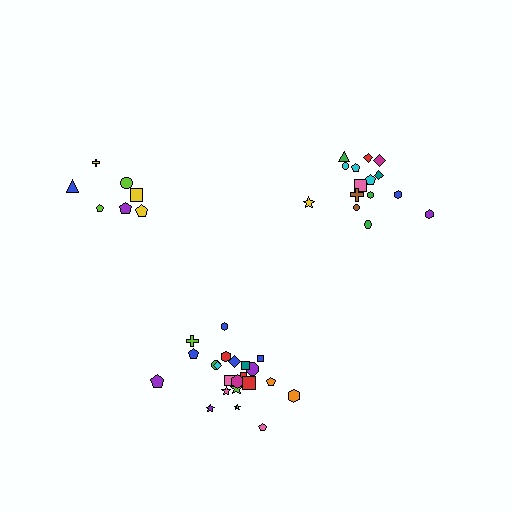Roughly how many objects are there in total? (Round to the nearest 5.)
Roughly 45 objects in total.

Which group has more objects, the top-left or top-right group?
The top-right group.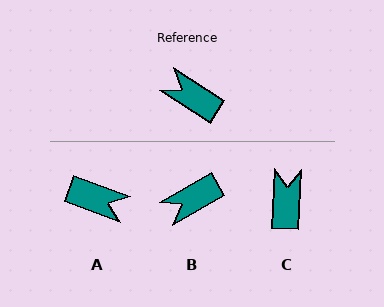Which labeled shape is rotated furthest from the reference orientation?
A, about 168 degrees away.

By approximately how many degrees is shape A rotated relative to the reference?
Approximately 168 degrees clockwise.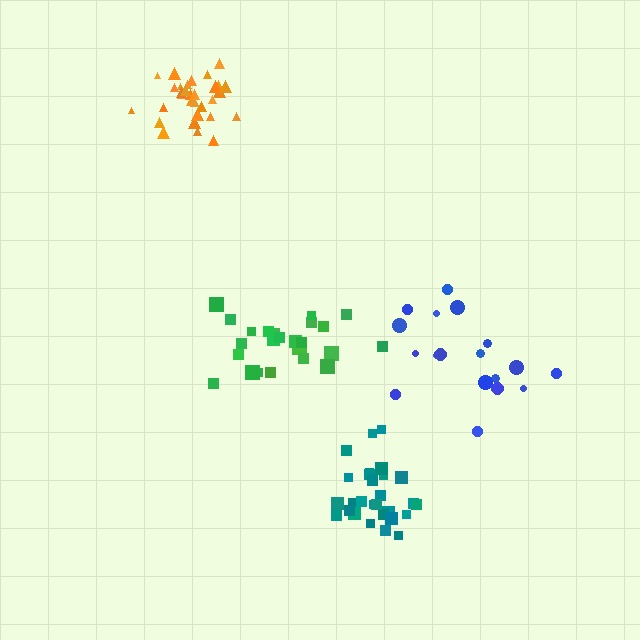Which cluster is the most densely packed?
Orange.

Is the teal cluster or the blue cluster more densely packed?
Teal.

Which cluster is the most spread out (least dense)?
Blue.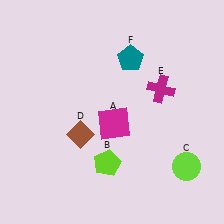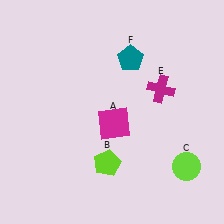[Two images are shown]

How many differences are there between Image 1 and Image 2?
There is 1 difference between the two images.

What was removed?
The brown diamond (D) was removed in Image 2.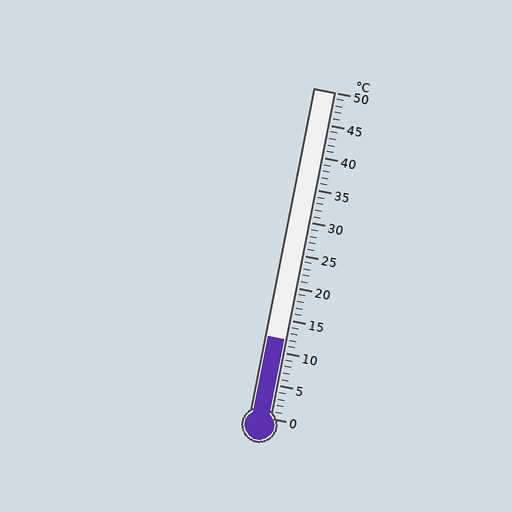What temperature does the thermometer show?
The thermometer shows approximately 12°C.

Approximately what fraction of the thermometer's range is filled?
The thermometer is filled to approximately 25% of its range.